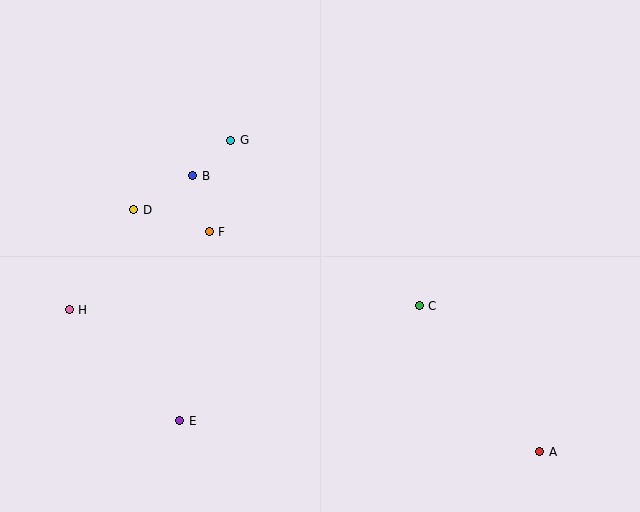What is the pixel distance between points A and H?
The distance between A and H is 491 pixels.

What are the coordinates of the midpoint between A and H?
The midpoint between A and H is at (305, 381).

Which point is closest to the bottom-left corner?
Point E is closest to the bottom-left corner.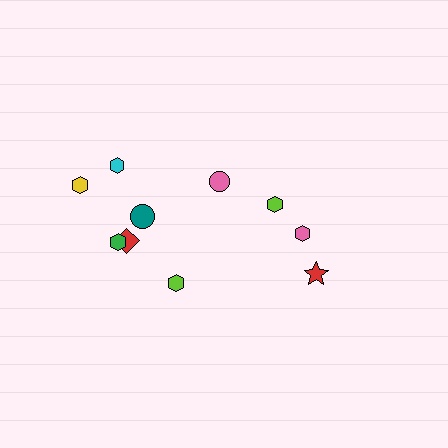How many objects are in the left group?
There are 6 objects.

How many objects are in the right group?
There are 4 objects.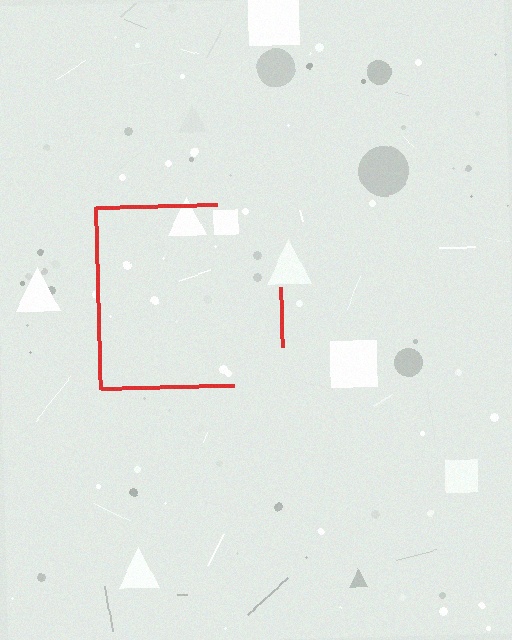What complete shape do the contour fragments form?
The contour fragments form a square.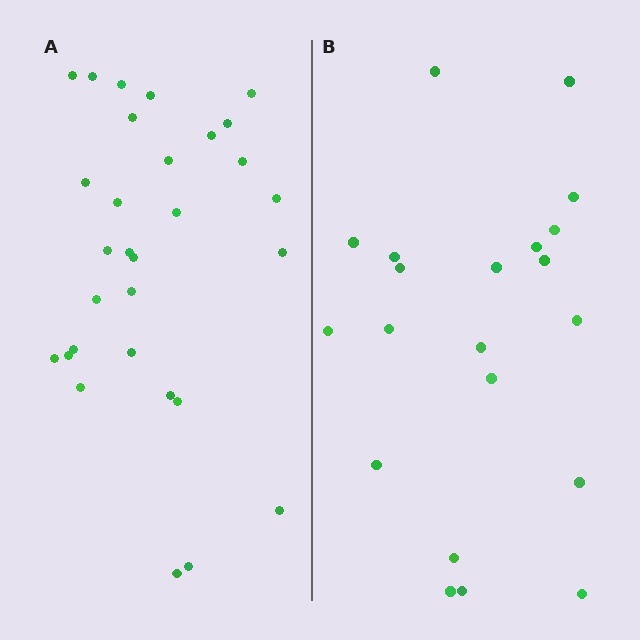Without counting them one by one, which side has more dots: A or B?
Region A (the left region) has more dots.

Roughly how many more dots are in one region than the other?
Region A has roughly 8 or so more dots than region B.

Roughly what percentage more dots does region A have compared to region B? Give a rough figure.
About 45% more.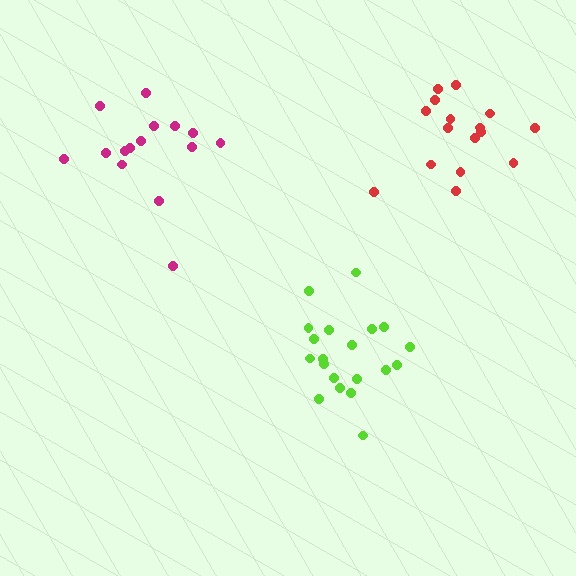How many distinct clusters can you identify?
There are 3 distinct clusters.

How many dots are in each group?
Group 1: 20 dots, Group 2: 15 dots, Group 3: 16 dots (51 total).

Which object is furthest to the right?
The red cluster is rightmost.